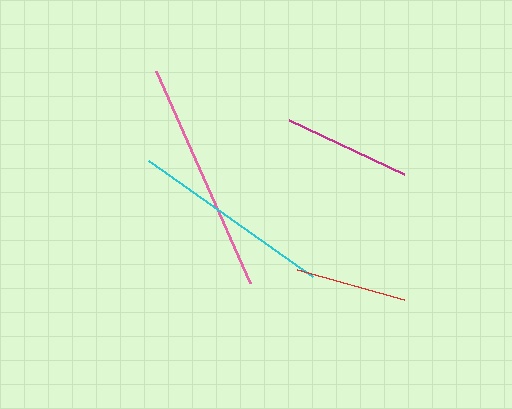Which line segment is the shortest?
The red line is the shortest at approximately 110 pixels.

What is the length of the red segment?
The red segment is approximately 110 pixels long.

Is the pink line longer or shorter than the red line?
The pink line is longer than the red line.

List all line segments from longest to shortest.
From longest to shortest: pink, cyan, magenta, red.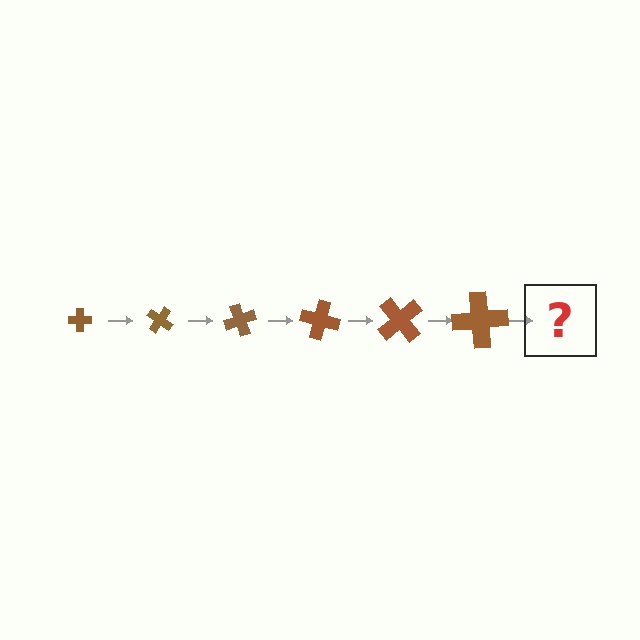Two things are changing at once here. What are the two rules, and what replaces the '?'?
The two rules are that the cross grows larger each step and it rotates 35 degrees each step. The '?' should be a cross, larger than the previous one and rotated 210 degrees from the start.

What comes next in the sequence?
The next element should be a cross, larger than the previous one and rotated 210 degrees from the start.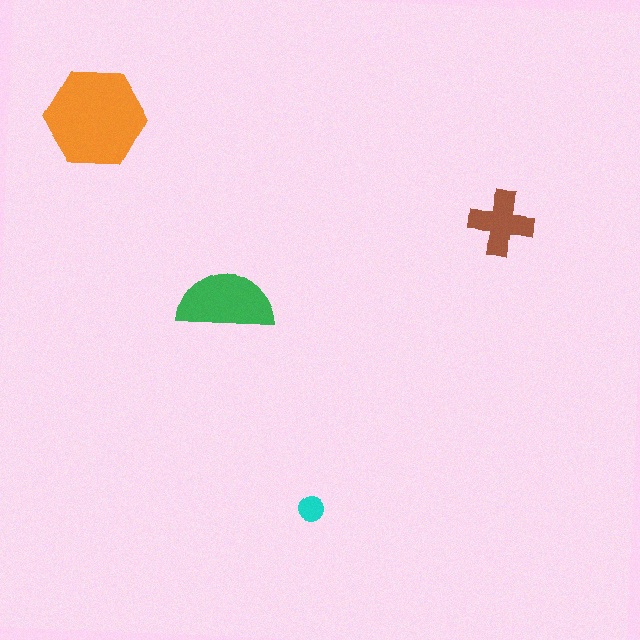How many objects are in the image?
There are 4 objects in the image.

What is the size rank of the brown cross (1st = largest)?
3rd.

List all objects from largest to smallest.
The orange hexagon, the green semicircle, the brown cross, the cyan circle.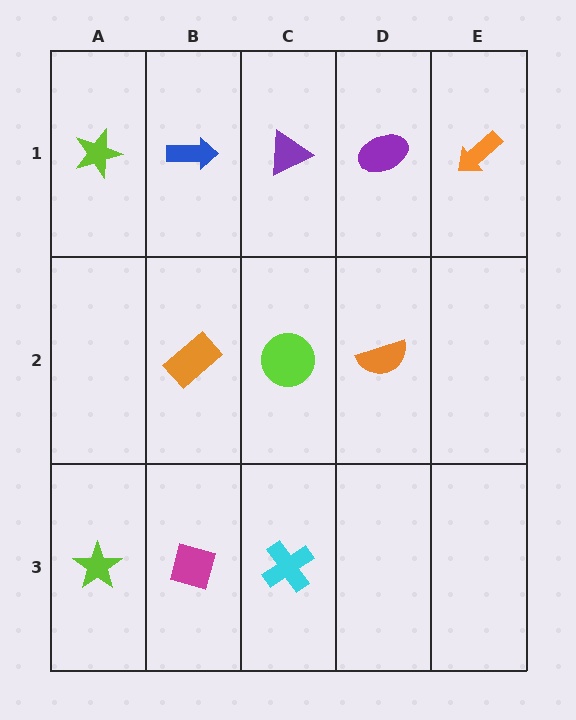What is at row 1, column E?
An orange arrow.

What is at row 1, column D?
A purple ellipse.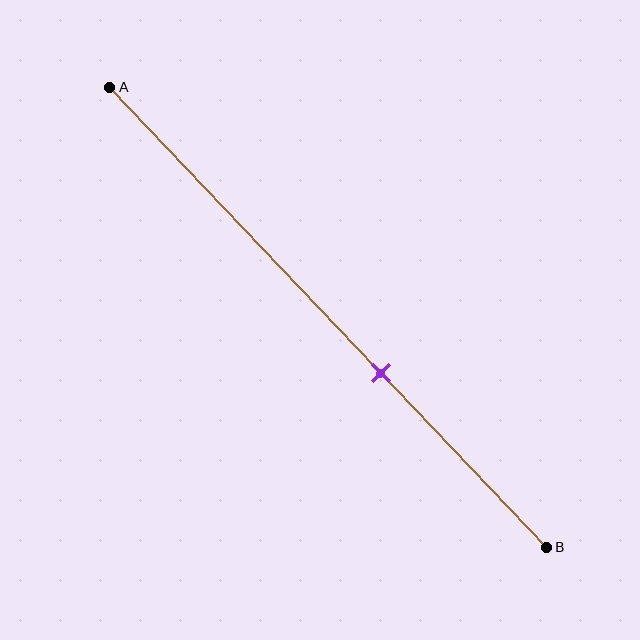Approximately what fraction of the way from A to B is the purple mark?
The purple mark is approximately 60% of the way from A to B.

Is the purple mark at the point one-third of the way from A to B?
No, the mark is at about 60% from A, not at the 33% one-third point.